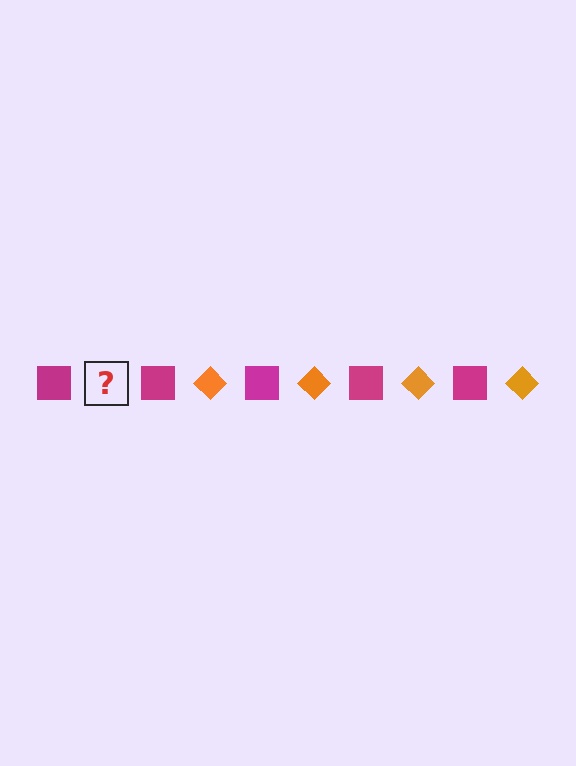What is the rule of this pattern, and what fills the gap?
The rule is that the pattern alternates between magenta square and orange diamond. The gap should be filled with an orange diamond.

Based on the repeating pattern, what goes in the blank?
The blank should be an orange diamond.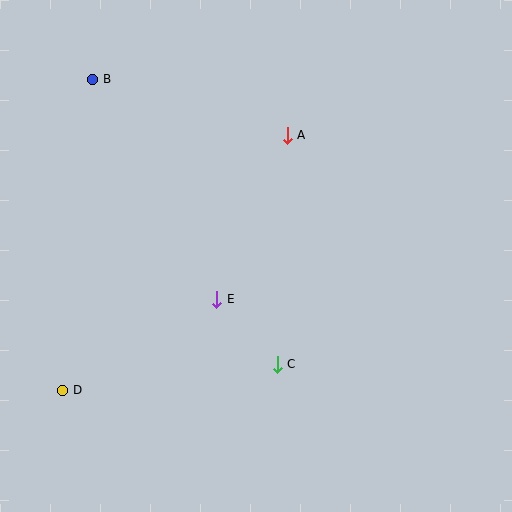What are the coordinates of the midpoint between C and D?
The midpoint between C and D is at (170, 377).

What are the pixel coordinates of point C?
Point C is at (277, 365).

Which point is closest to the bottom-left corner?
Point D is closest to the bottom-left corner.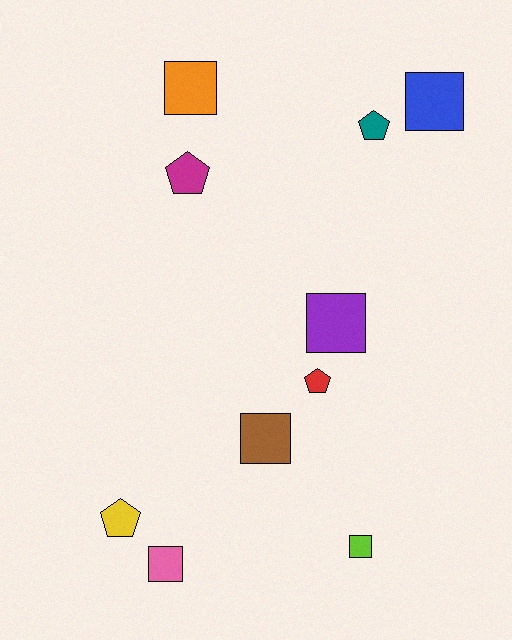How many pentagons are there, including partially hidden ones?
There are 4 pentagons.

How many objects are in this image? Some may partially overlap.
There are 10 objects.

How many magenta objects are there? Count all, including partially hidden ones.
There is 1 magenta object.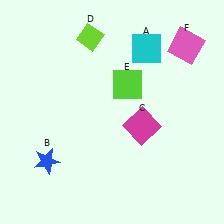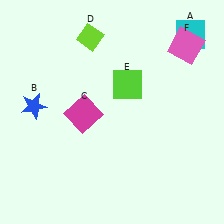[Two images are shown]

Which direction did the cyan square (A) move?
The cyan square (A) moved right.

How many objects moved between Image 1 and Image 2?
3 objects moved between the two images.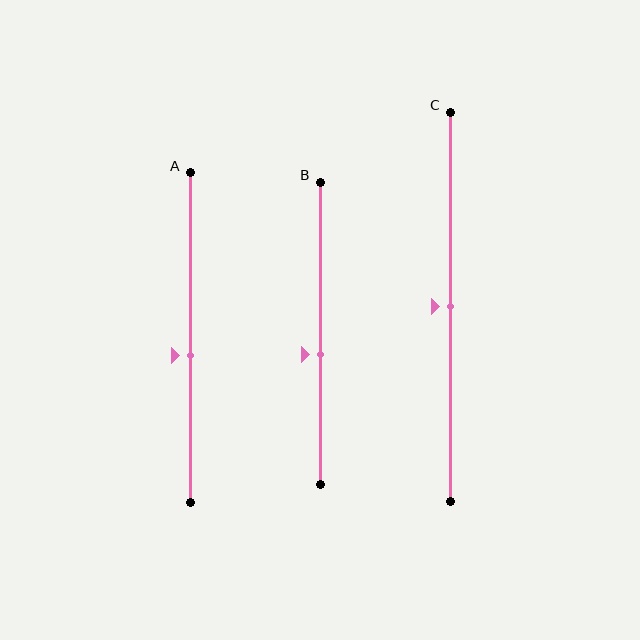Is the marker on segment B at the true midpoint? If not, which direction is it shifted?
No, the marker on segment B is shifted downward by about 7% of the segment length.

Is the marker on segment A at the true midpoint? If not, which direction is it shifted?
No, the marker on segment A is shifted downward by about 5% of the segment length.